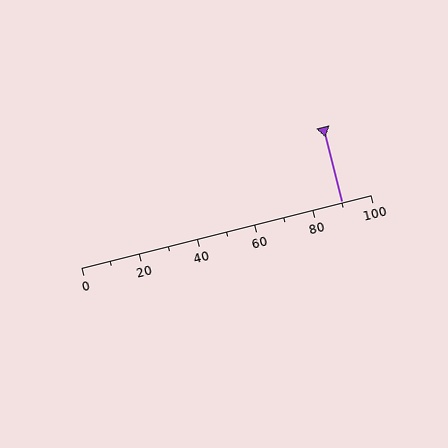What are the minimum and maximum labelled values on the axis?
The axis runs from 0 to 100.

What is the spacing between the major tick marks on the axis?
The major ticks are spaced 20 apart.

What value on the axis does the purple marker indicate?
The marker indicates approximately 90.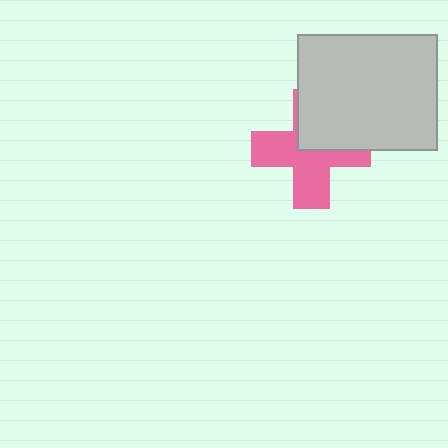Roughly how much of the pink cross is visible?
About half of it is visible (roughly 62%).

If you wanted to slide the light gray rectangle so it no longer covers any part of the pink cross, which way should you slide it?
Slide it toward the upper-right — that is the most direct way to separate the two shapes.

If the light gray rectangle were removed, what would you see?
You would see the complete pink cross.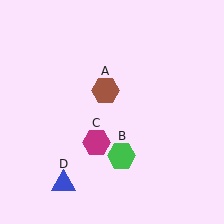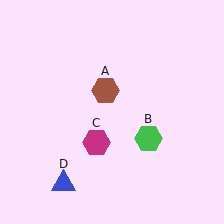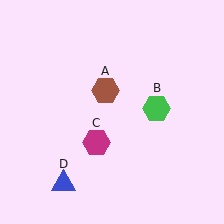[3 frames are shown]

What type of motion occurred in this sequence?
The green hexagon (object B) rotated counterclockwise around the center of the scene.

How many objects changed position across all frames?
1 object changed position: green hexagon (object B).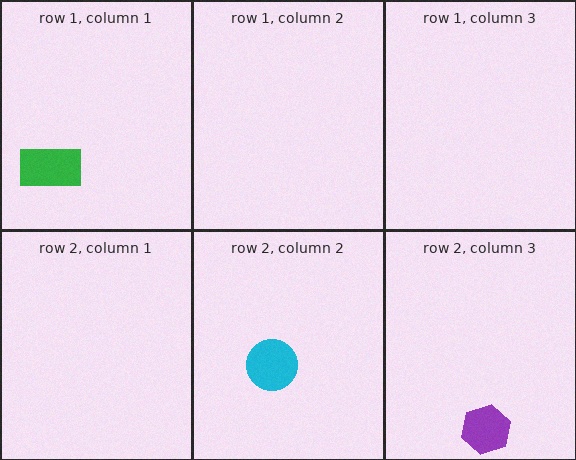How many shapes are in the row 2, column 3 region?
1.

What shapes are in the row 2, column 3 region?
The purple hexagon.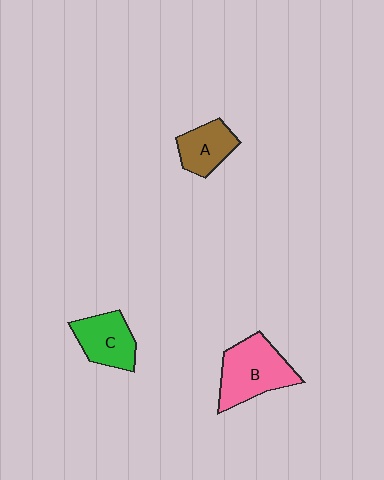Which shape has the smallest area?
Shape A (brown).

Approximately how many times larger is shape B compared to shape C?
Approximately 1.4 times.